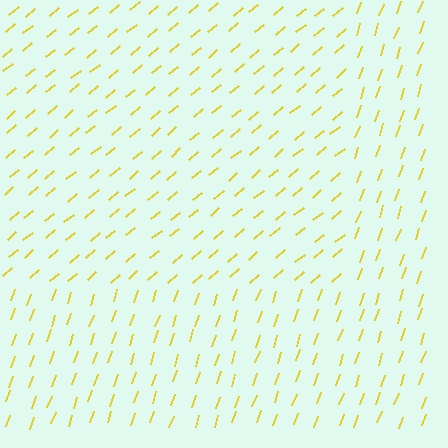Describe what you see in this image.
The image is filled with small yellow line segments. A rectangle region in the image has lines oriented differently from the surrounding lines, creating a visible texture boundary.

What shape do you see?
I see a rectangle.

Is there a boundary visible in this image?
Yes, there is a texture boundary formed by a change in line orientation.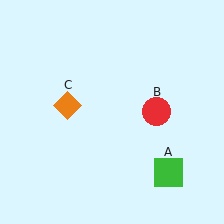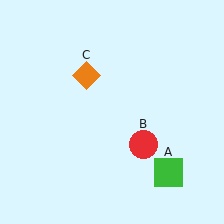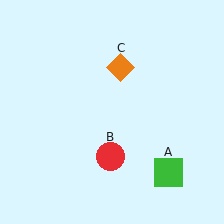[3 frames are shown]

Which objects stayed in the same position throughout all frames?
Green square (object A) remained stationary.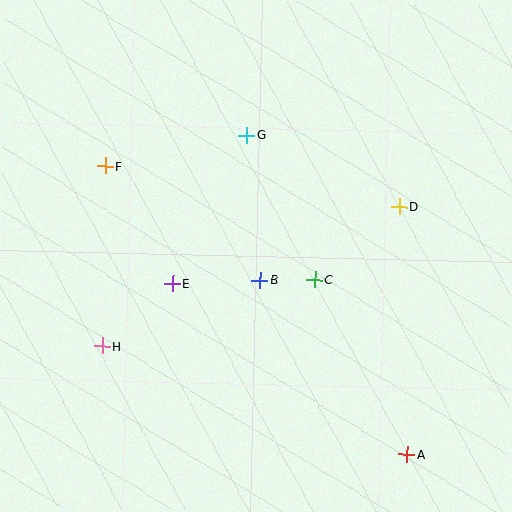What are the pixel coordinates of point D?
Point D is at (399, 207).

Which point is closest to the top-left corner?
Point F is closest to the top-left corner.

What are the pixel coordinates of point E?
Point E is at (173, 284).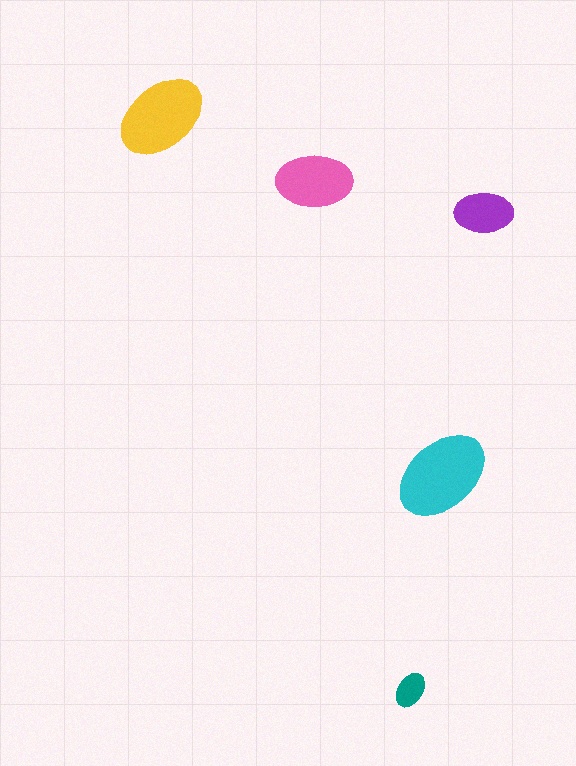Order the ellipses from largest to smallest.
the cyan one, the yellow one, the pink one, the purple one, the teal one.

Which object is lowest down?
The teal ellipse is bottommost.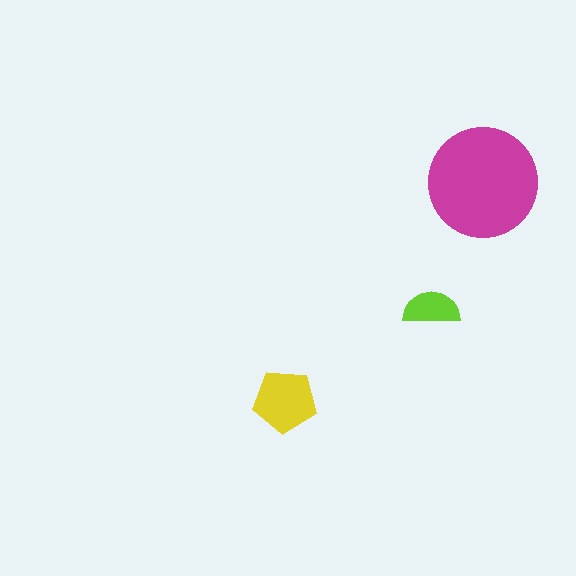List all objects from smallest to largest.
The lime semicircle, the yellow pentagon, the magenta circle.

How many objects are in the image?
There are 3 objects in the image.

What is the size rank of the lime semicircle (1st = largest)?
3rd.